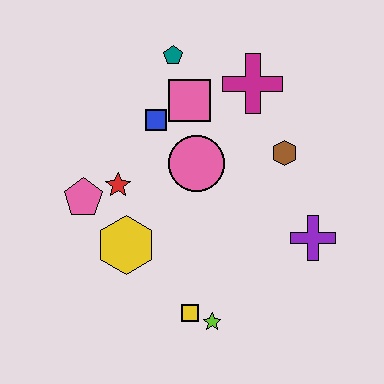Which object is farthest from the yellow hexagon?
The magenta cross is farthest from the yellow hexagon.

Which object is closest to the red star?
The pink pentagon is closest to the red star.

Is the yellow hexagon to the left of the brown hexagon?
Yes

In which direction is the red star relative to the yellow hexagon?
The red star is above the yellow hexagon.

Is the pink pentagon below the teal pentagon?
Yes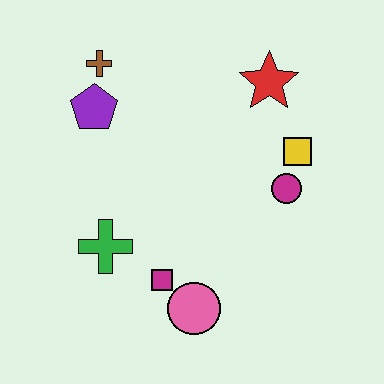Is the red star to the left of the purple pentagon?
No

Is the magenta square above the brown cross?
No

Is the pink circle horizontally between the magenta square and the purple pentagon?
No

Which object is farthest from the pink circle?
The brown cross is farthest from the pink circle.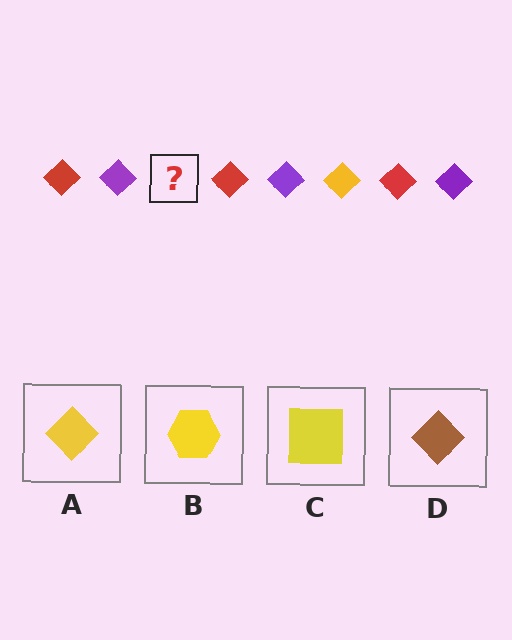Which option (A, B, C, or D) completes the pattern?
A.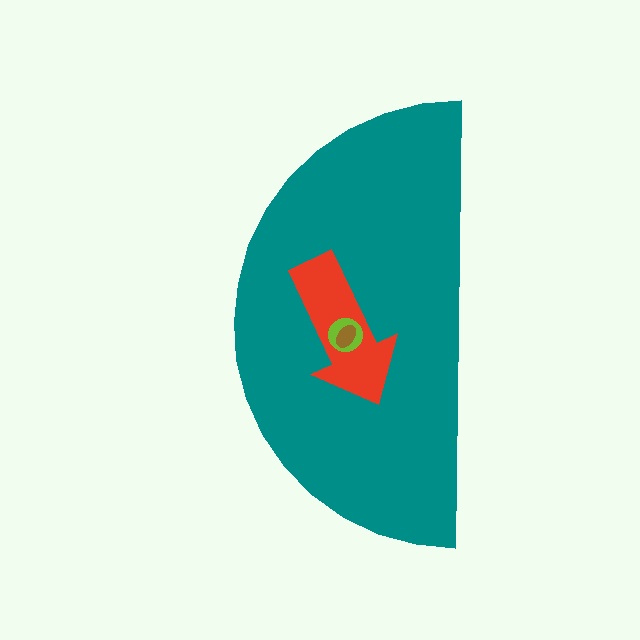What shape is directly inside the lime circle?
The brown ellipse.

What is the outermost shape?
The teal semicircle.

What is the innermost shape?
The brown ellipse.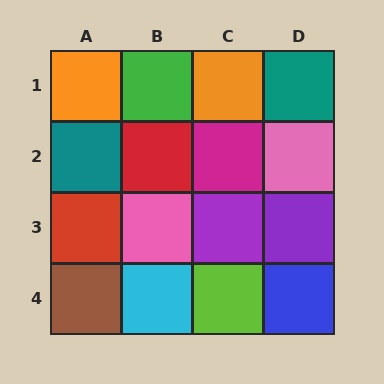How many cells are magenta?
1 cell is magenta.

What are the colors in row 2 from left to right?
Teal, red, magenta, pink.